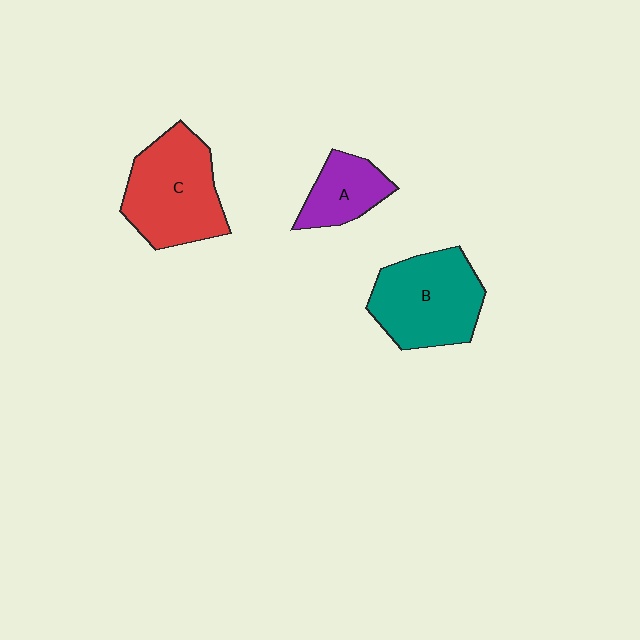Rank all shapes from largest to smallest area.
From largest to smallest: C (red), B (teal), A (purple).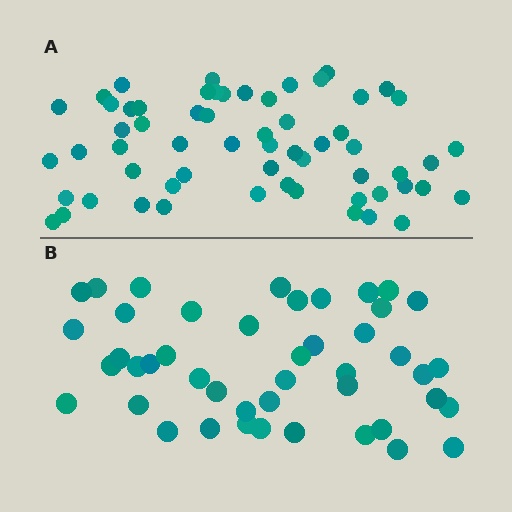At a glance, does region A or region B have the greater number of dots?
Region A (the top region) has more dots.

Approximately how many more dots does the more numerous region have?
Region A has approximately 15 more dots than region B.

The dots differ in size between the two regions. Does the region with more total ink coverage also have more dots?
No. Region B has more total ink coverage because its dots are larger, but region A actually contains more individual dots. Total area can be misleading — the number of items is what matters here.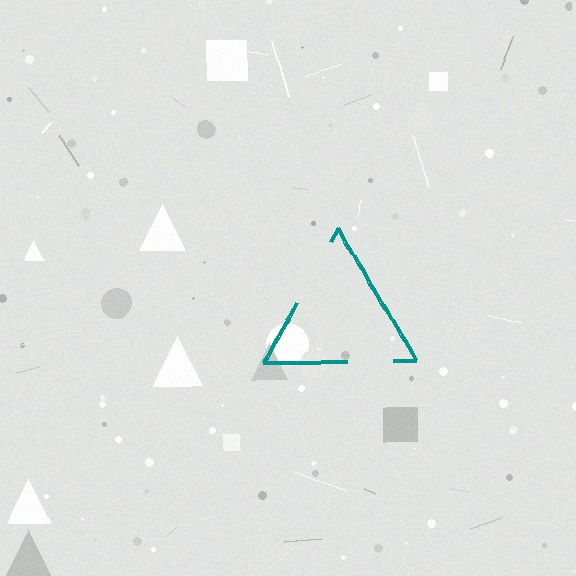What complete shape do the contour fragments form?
The contour fragments form a triangle.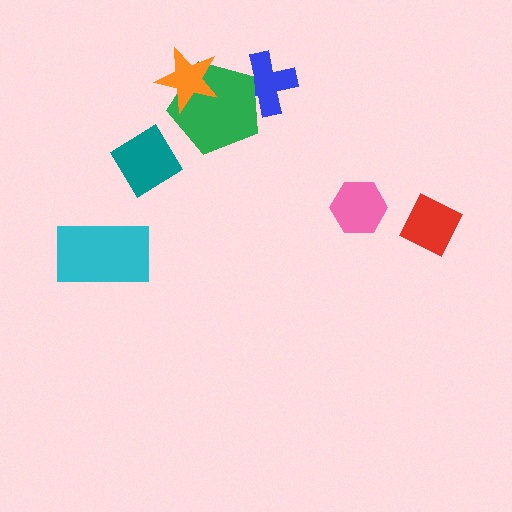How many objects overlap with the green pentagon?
2 objects overlap with the green pentagon.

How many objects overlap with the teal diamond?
0 objects overlap with the teal diamond.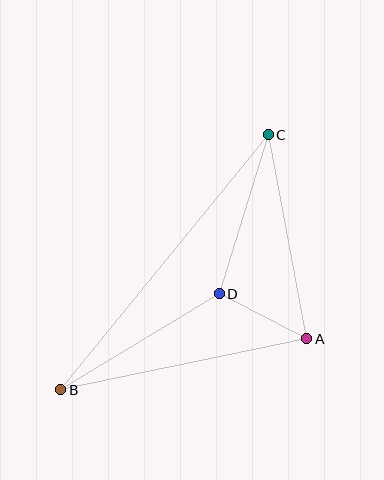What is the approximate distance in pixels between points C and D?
The distance between C and D is approximately 166 pixels.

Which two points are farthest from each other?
Points B and C are farthest from each other.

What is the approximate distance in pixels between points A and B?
The distance between A and B is approximately 251 pixels.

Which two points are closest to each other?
Points A and D are closest to each other.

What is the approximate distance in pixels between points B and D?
The distance between B and D is approximately 185 pixels.